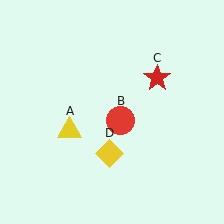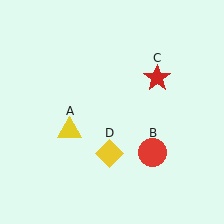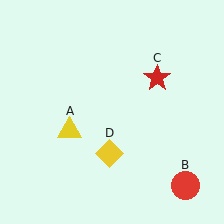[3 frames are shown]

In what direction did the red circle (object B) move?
The red circle (object B) moved down and to the right.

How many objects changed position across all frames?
1 object changed position: red circle (object B).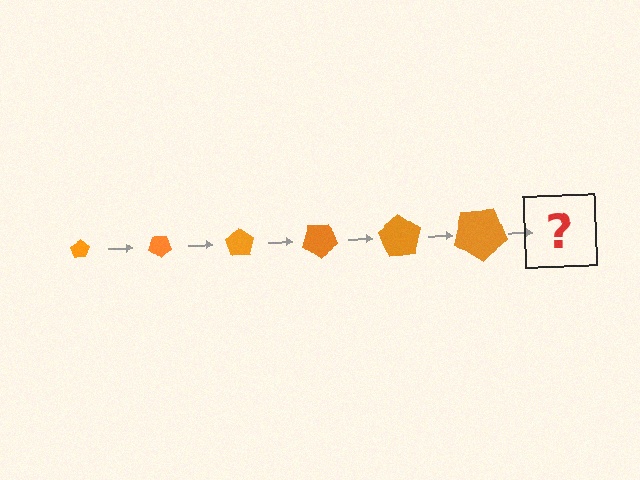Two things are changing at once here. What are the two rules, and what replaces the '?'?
The two rules are that the pentagon grows larger each step and it rotates 35 degrees each step. The '?' should be a pentagon, larger than the previous one and rotated 210 degrees from the start.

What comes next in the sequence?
The next element should be a pentagon, larger than the previous one and rotated 210 degrees from the start.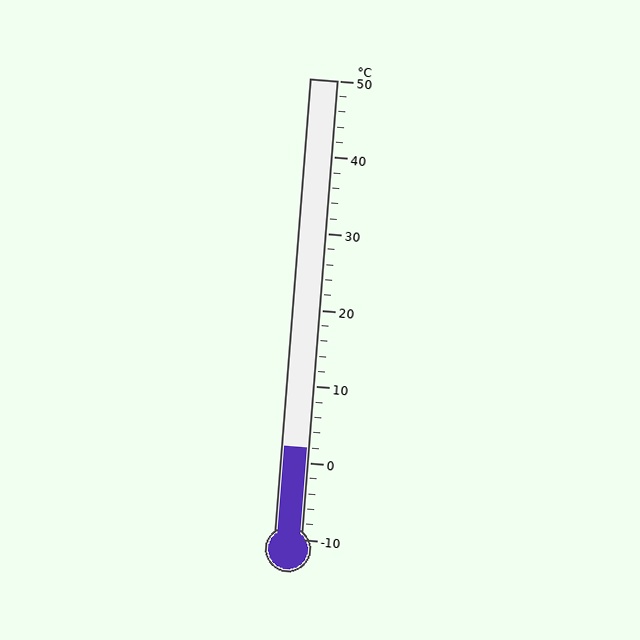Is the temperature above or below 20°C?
The temperature is below 20°C.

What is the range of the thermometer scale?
The thermometer scale ranges from -10°C to 50°C.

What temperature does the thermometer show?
The thermometer shows approximately 2°C.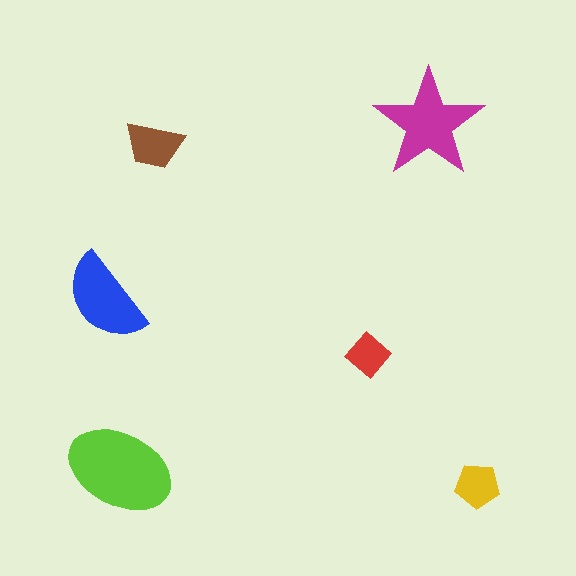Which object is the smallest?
The red diamond.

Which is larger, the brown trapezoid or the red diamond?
The brown trapezoid.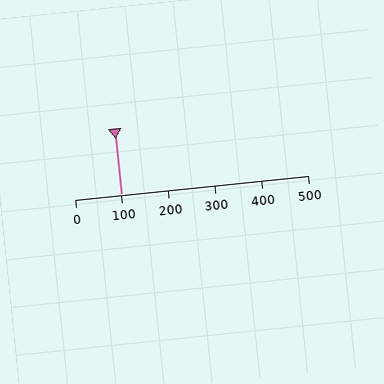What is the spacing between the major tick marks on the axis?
The major ticks are spaced 100 apart.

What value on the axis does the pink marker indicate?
The marker indicates approximately 100.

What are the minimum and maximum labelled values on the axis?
The axis runs from 0 to 500.